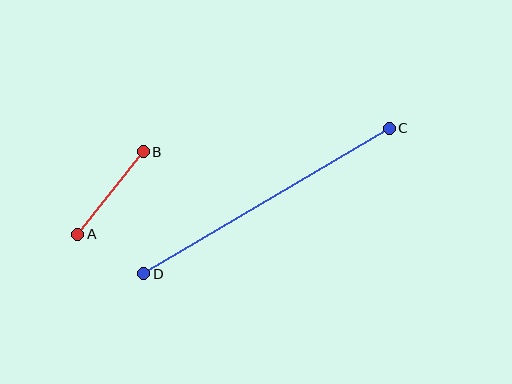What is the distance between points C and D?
The distance is approximately 286 pixels.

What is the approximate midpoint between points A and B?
The midpoint is at approximately (111, 193) pixels.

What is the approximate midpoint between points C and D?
The midpoint is at approximately (267, 201) pixels.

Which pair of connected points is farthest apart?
Points C and D are farthest apart.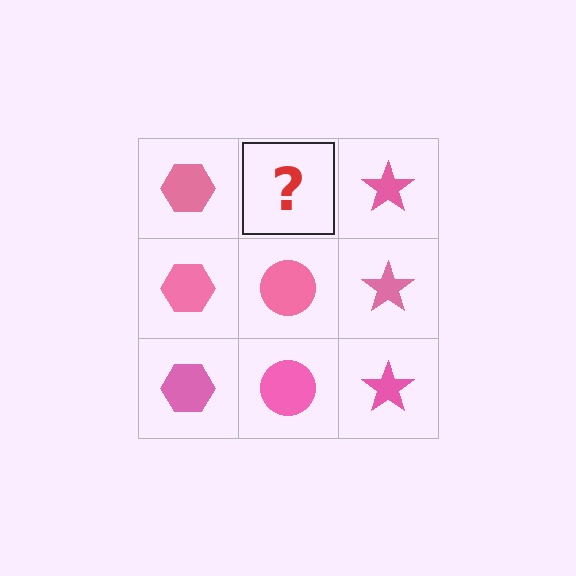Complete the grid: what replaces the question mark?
The question mark should be replaced with a pink circle.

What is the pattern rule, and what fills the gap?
The rule is that each column has a consistent shape. The gap should be filled with a pink circle.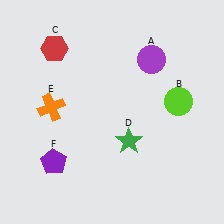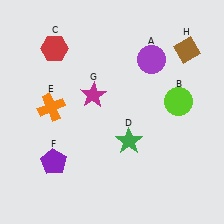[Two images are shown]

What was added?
A magenta star (G), a brown diamond (H) were added in Image 2.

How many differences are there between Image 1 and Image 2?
There are 2 differences between the two images.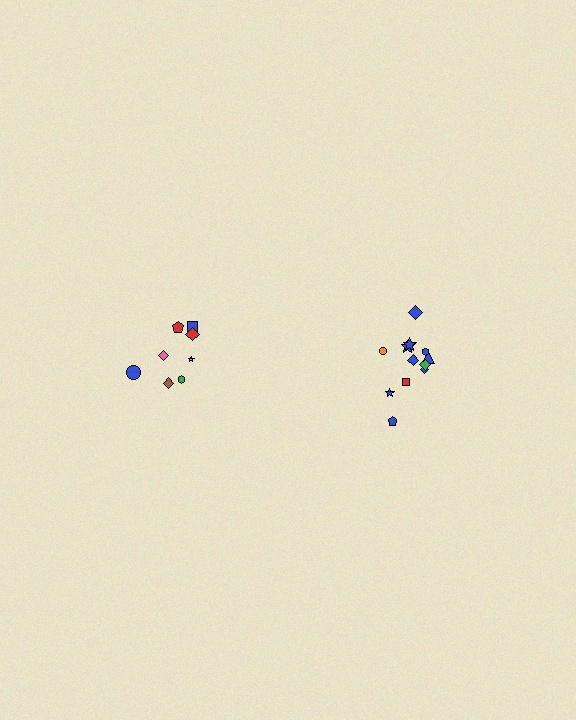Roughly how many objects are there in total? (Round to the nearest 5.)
Roughly 20 objects in total.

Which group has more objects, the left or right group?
The right group.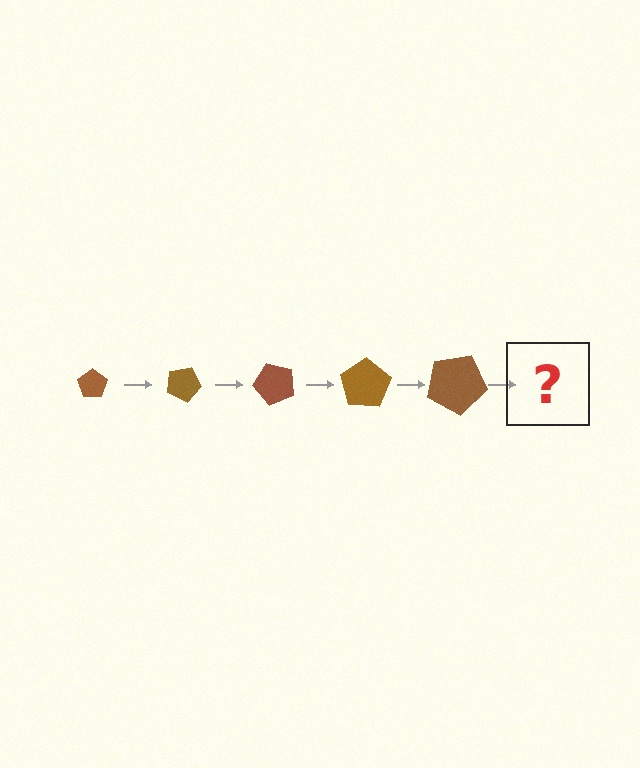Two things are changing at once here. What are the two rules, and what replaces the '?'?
The two rules are that the pentagon grows larger each step and it rotates 25 degrees each step. The '?' should be a pentagon, larger than the previous one and rotated 125 degrees from the start.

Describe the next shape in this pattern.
It should be a pentagon, larger than the previous one and rotated 125 degrees from the start.